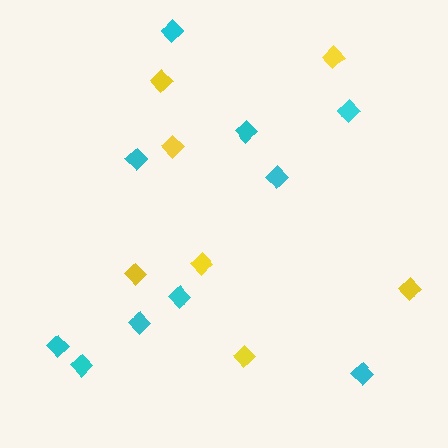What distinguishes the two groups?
There are 2 groups: one group of yellow diamonds (7) and one group of cyan diamonds (10).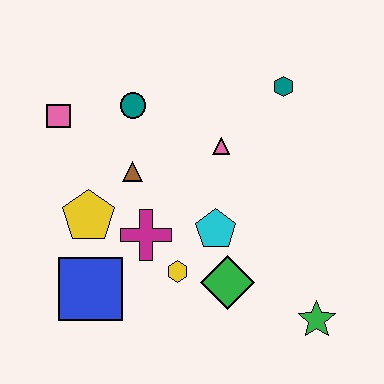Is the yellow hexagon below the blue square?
No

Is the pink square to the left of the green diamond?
Yes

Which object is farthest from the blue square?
The teal hexagon is farthest from the blue square.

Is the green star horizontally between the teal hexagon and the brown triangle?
No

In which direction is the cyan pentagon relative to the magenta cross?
The cyan pentagon is to the right of the magenta cross.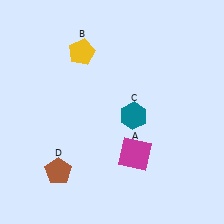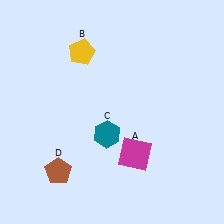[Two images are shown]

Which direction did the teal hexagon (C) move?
The teal hexagon (C) moved left.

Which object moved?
The teal hexagon (C) moved left.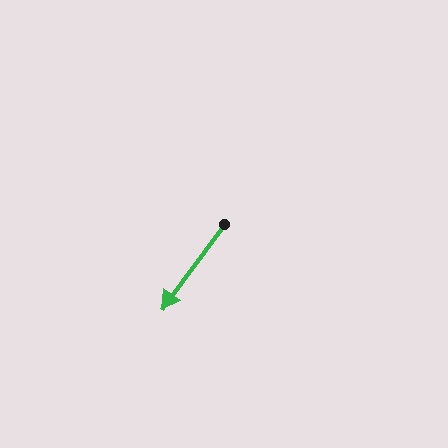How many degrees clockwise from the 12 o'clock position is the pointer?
Approximately 216 degrees.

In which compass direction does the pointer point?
Southwest.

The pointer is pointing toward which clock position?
Roughly 7 o'clock.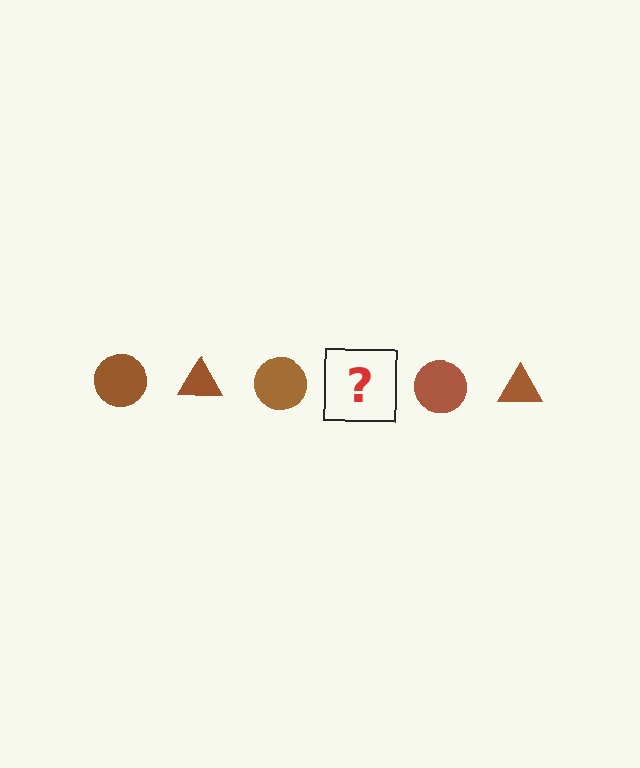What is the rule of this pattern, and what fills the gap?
The rule is that the pattern cycles through circle, triangle shapes in brown. The gap should be filled with a brown triangle.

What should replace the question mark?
The question mark should be replaced with a brown triangle.